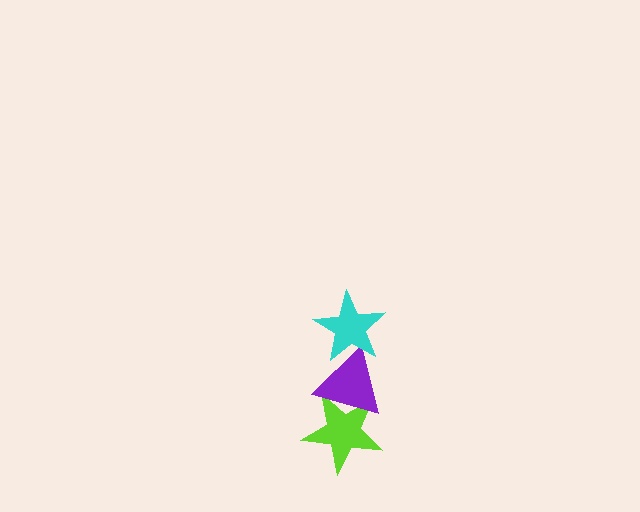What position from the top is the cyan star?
The cyan star is 1st from the top.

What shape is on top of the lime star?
The purple triangle is on top of the lime star.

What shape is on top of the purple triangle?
The cyan star is on top of the purple triangle.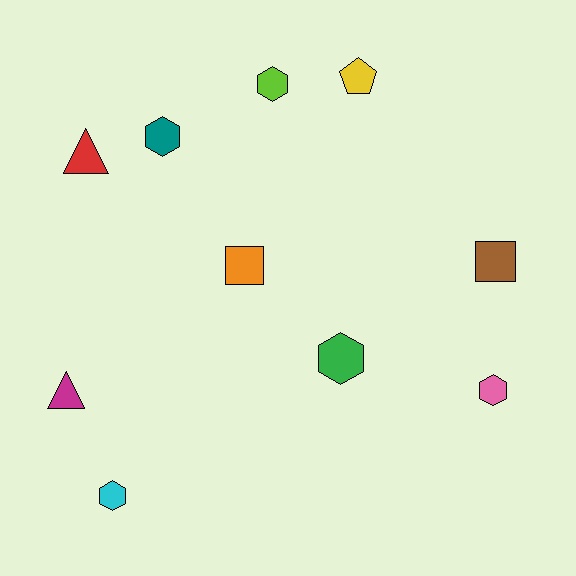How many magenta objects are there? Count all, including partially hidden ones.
There is 1 magenta object.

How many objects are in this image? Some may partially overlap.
There are 10 objects.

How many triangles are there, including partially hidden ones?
There are 2 triangles.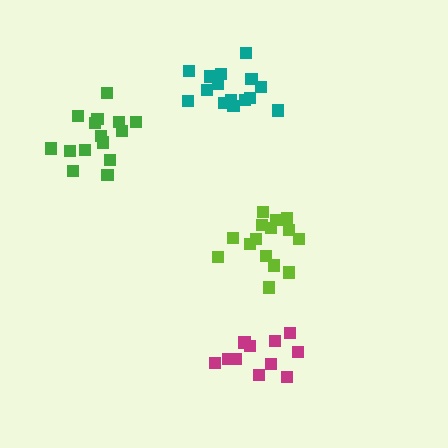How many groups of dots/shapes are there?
There are 4 groups.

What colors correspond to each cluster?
The clusters are colored: lime, teal, green, magenta.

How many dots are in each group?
Group 1: 15 dots, Group 2: 15 dots, Group 3: 15 dots, Group 4: 11 dots (56 total).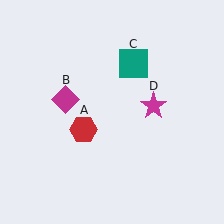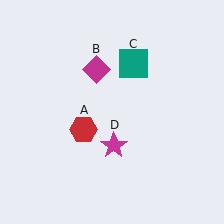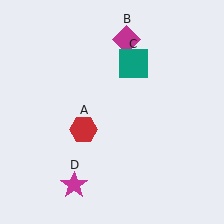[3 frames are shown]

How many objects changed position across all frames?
2 objects changed position: magenta diamond (object B), magenta star (object D).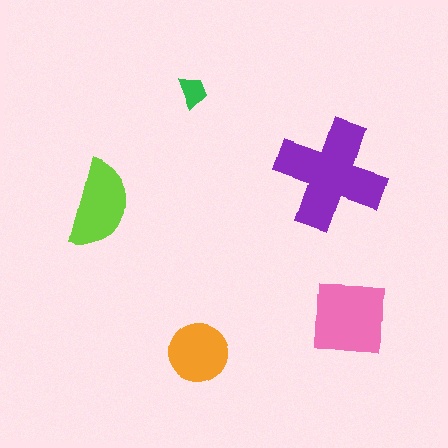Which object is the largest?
The purple cross.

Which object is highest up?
The green trapezoid is topmost.